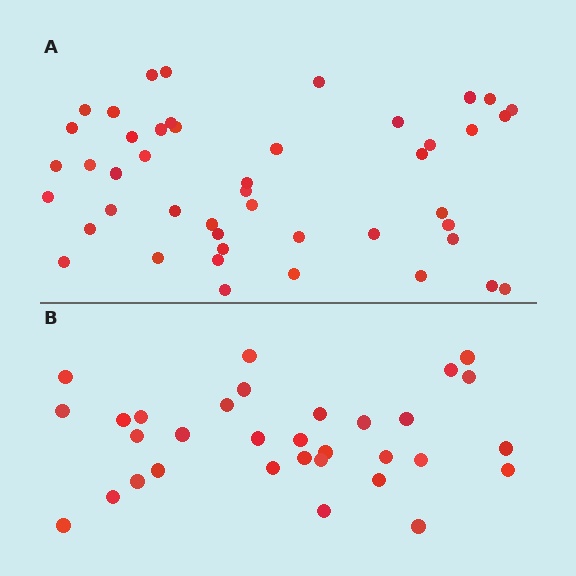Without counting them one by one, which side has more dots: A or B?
Region A (the top region) has more dots.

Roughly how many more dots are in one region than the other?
Region A has approximately 15 more dots than region B.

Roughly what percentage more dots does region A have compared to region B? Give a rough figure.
About 45% more.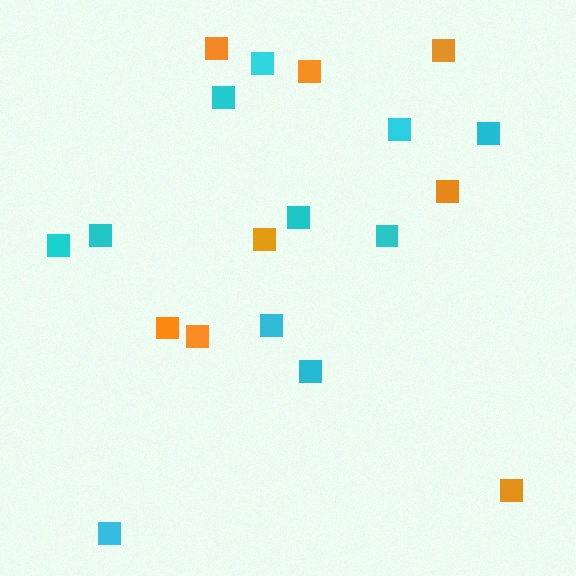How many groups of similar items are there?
There are 2 groups: one group of cyan squares (11) and one group of orange squares (8).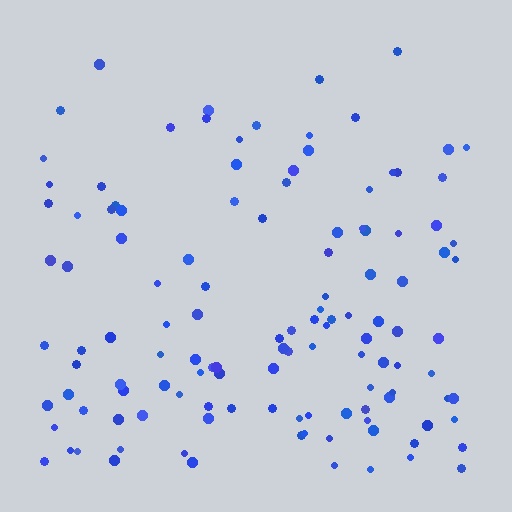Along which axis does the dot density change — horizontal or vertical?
Vertical.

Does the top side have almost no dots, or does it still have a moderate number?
Still a moderate number, just noticeably fewer than the bottom.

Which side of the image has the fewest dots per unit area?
The top.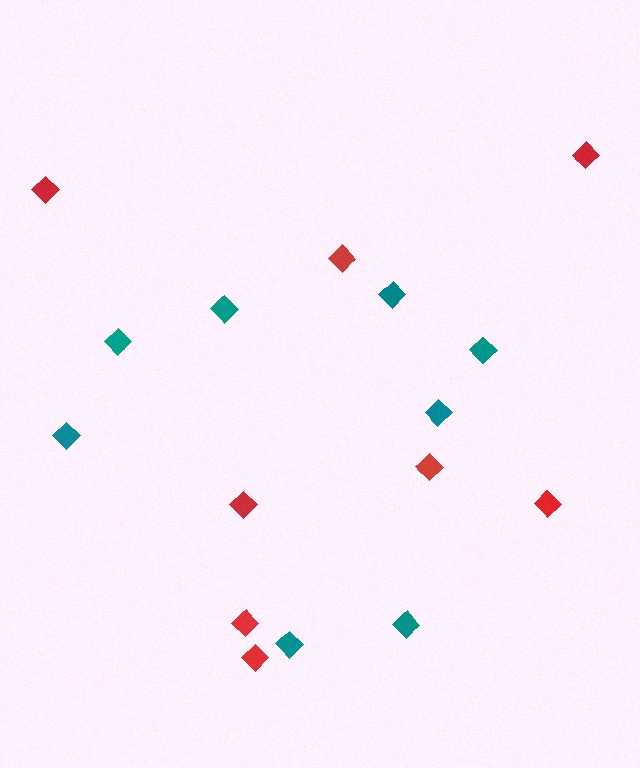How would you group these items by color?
There are 2 groups: one group of red diamonds (8) and one group of teal diamonds (8).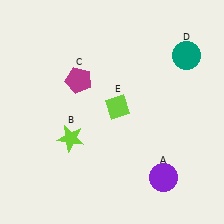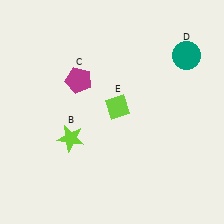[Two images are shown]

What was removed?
The purple circle (A) was removed in Image 2.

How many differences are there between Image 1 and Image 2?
There is 1 difference between the two images.